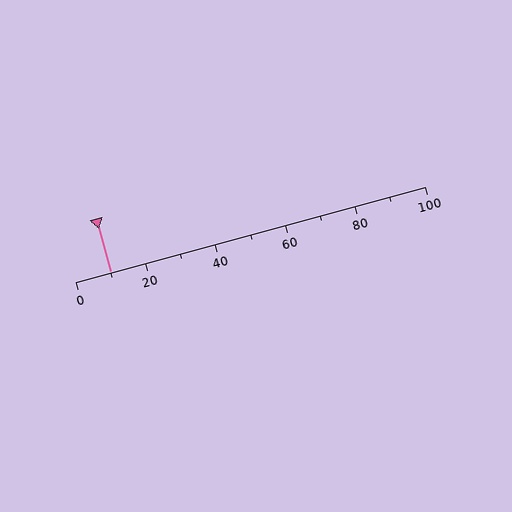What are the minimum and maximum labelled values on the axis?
The axis runs from 0 to 100.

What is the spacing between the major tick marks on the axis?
The major ticks are spaced 20 apart.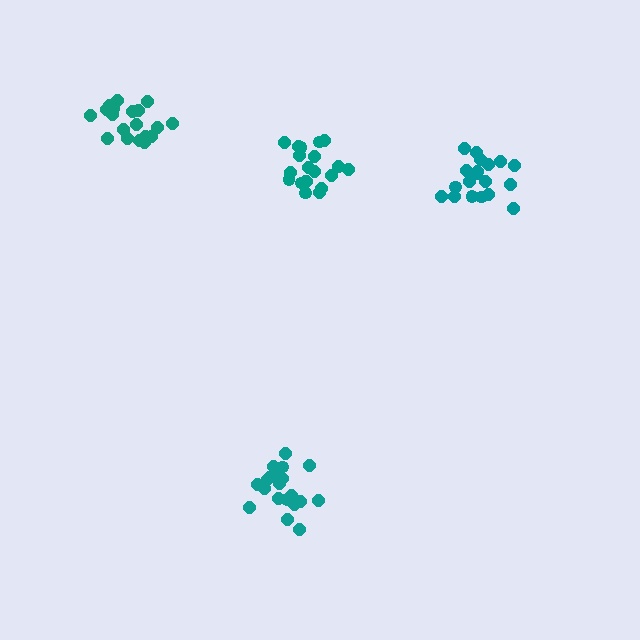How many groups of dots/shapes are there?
There are 4 groups.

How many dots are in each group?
Group 1: 20 dots, Group 2: 19 dots, Group 3: 20 dots, Group 4: 20 dots (79 total).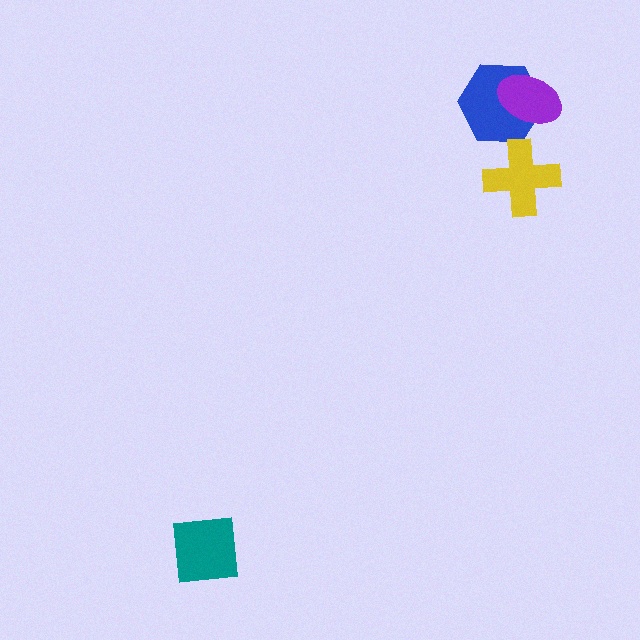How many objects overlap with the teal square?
0 objects overlap with the teal square.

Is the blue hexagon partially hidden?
Yes, it is partially covered by another shape.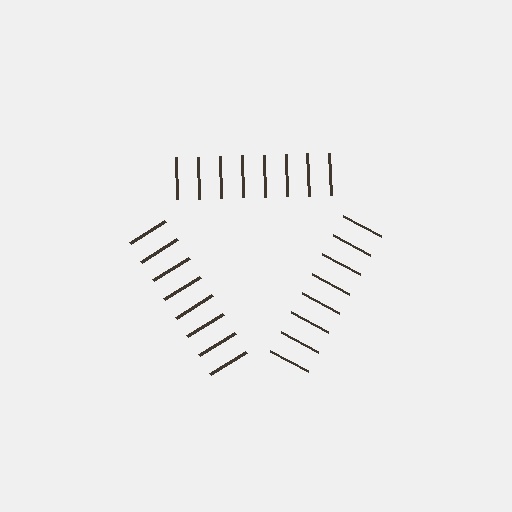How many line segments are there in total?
24 — 8 along each of the 3 edges.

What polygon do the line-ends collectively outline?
An illusory triangle — the line segments terminate on its edges but no continuous stroke is drawn.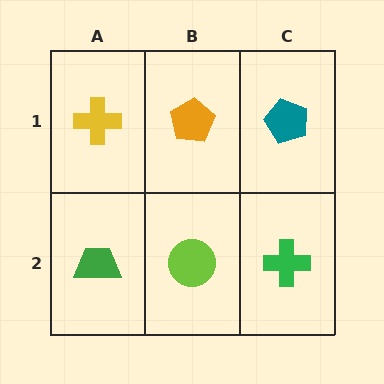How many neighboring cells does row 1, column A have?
2.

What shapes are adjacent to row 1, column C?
A green cross (row 2, column C), an orange pentagon (row 1, column B).